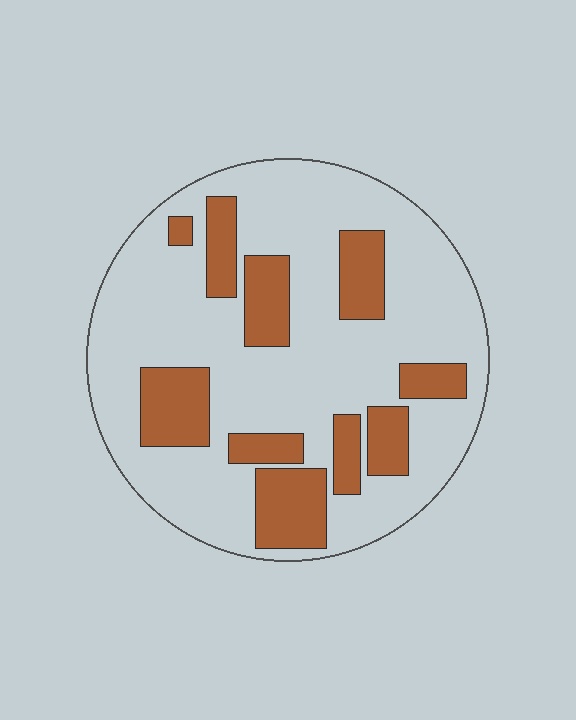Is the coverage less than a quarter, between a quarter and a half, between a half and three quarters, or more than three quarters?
Between a quarter and a half.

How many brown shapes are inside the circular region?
10.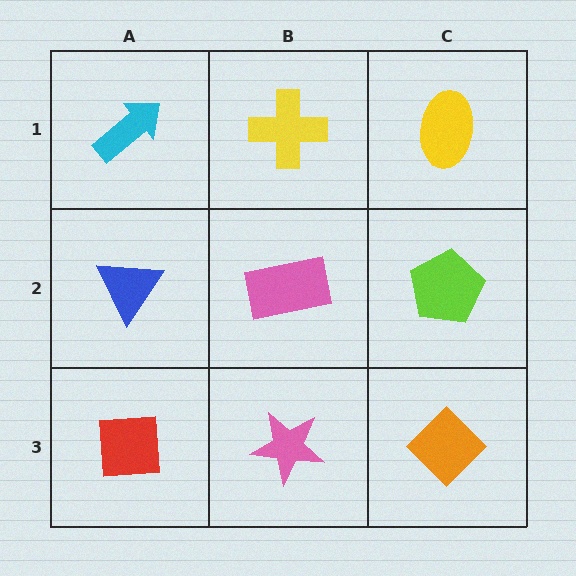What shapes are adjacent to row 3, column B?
A pink rectangle (row 2, column B), a red square (row 3, column A), an orange diamond (row 3, column C).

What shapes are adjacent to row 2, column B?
A yellow cross (row 1, column B), a pink star (row 3, column B), a blue triangle (row 2, column A), a lime pentagon (row 2, column C).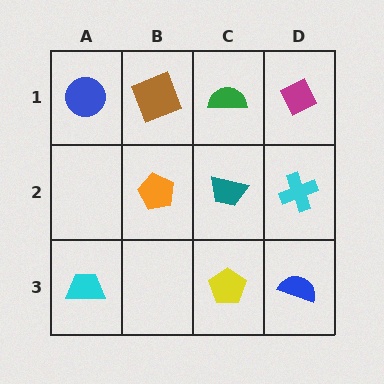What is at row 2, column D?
A cyan cross.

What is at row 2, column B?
An orange pentagon.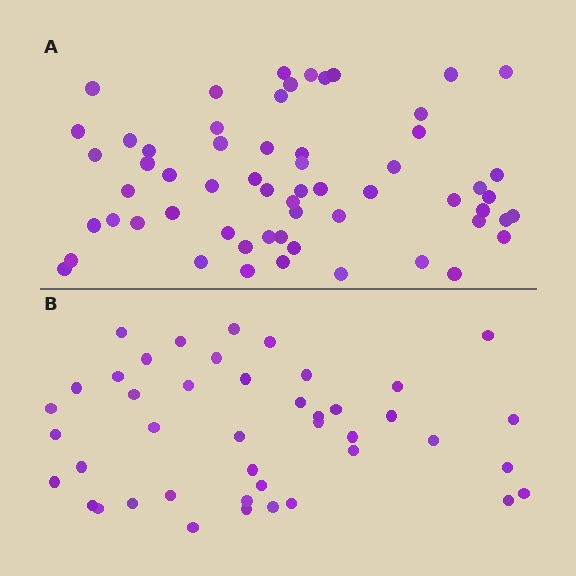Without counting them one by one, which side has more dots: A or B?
Region A (the top region) has more dots.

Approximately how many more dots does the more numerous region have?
Region A has approximately 15 more dots than region B.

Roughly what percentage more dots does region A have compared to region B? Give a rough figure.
About 40% more.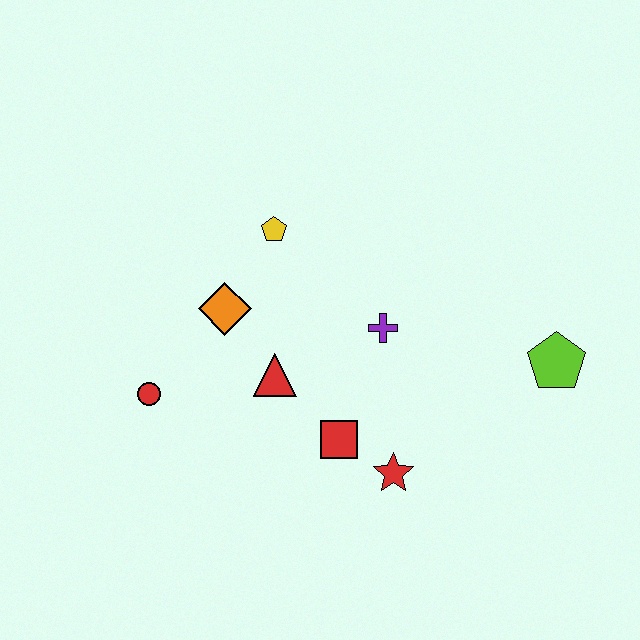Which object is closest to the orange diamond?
The red triangle is closest to the orange diamond.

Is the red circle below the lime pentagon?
Yes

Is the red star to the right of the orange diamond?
Yes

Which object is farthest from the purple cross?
The red circle is farthest from the purple cross.